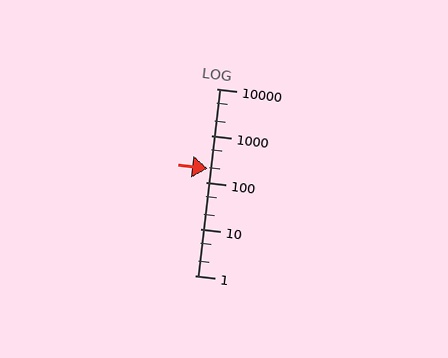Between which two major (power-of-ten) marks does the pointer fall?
The pointer is between 100 and 1000.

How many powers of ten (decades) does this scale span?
The scale spans 4 decades, from 1 to 10000.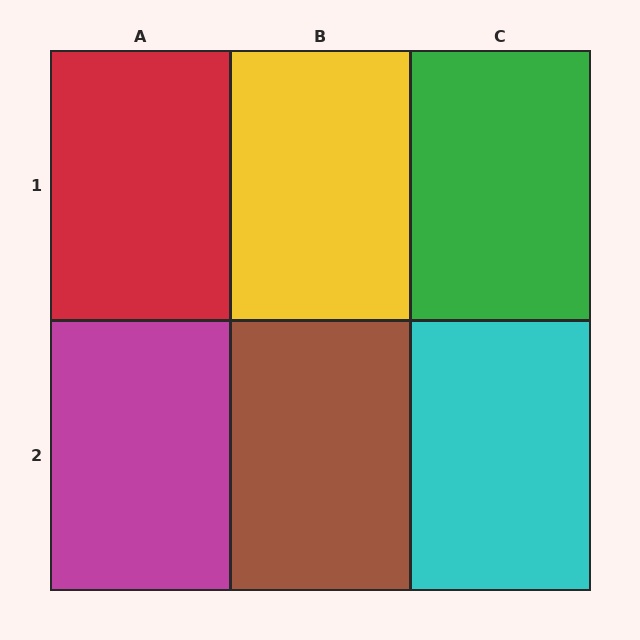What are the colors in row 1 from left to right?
Red, yellow, green.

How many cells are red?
1 cell is red.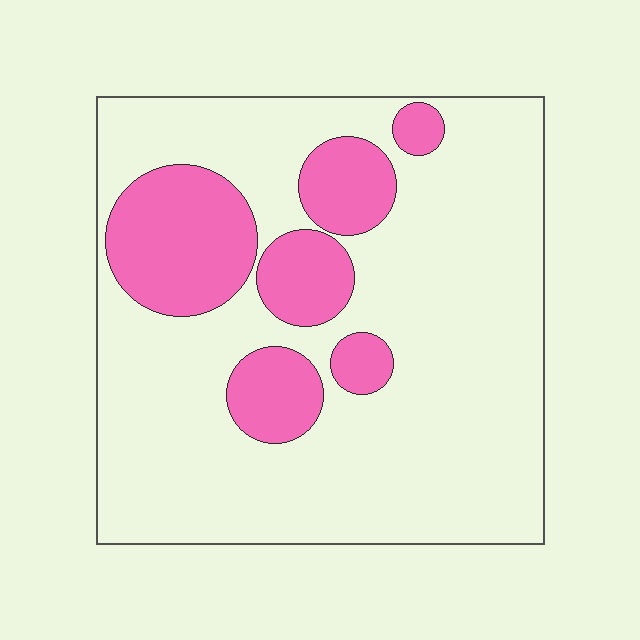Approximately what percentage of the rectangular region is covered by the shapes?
Approximately 25%.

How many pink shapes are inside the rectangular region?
6.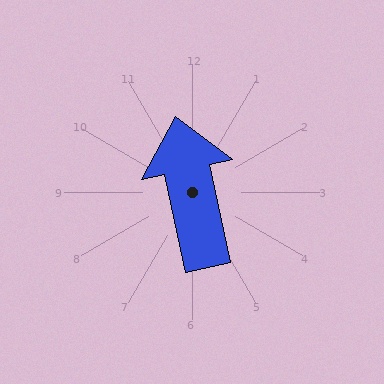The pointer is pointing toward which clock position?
Roughly 12 o'clock.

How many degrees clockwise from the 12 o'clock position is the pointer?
Approximately 348 degrees.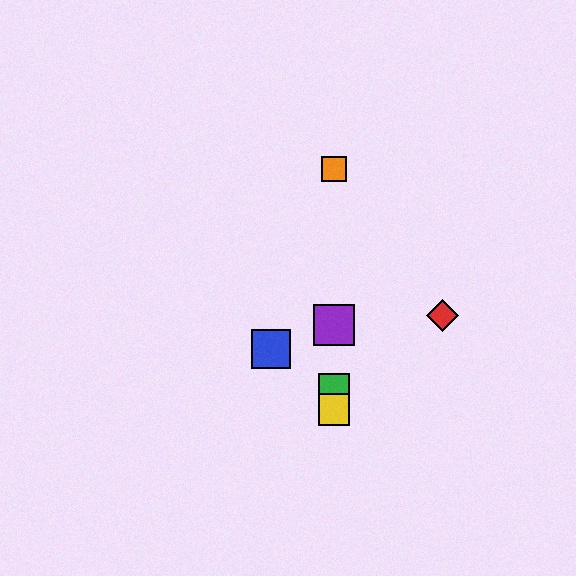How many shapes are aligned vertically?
4 shapes (the green square, the yellow square, the purple square, the orange square) are aligned vertically.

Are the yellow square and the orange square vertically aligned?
Yes, both are at x≈334.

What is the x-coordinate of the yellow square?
The yellow square is at x≈334.